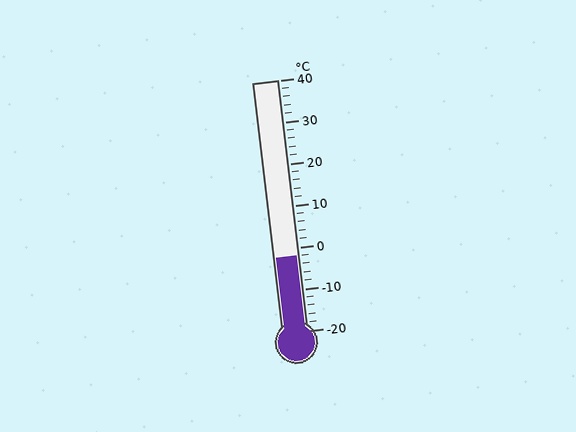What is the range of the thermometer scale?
The thermometer scale ranges from -20°C to 40°C.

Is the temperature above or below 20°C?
The temperature is below 20°C.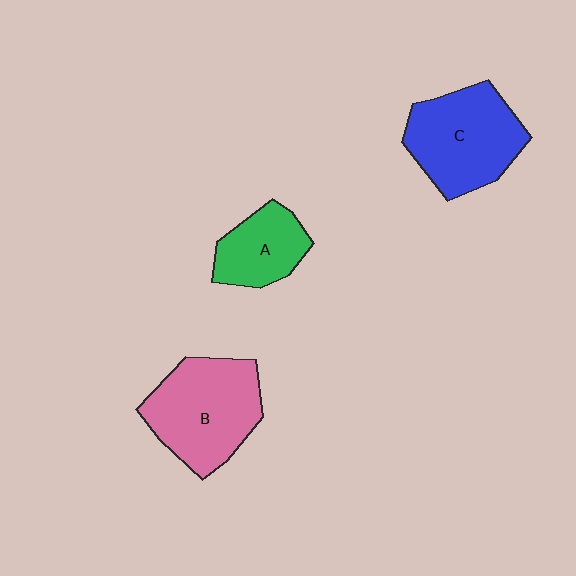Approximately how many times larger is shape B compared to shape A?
Approximately 1.7 times.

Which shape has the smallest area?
Shape A (green).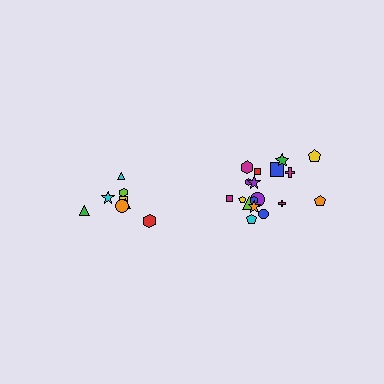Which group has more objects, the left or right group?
The right group.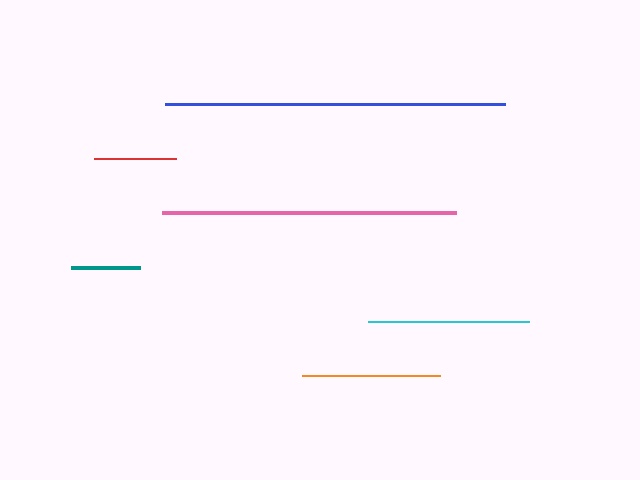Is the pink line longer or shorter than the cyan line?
The pink line is longer than the cyan line.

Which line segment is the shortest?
The teal line is the shortest at approximately 69 pixels.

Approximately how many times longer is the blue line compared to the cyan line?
The blue line is approximately 2.1 times the length of the cyan line.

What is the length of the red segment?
The red segment is approximately 82 pixels long.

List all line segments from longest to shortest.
From longest to shortest: blue, pink, cyan, orange, red, teal.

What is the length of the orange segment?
The orange segment is approximately 139 pixels long.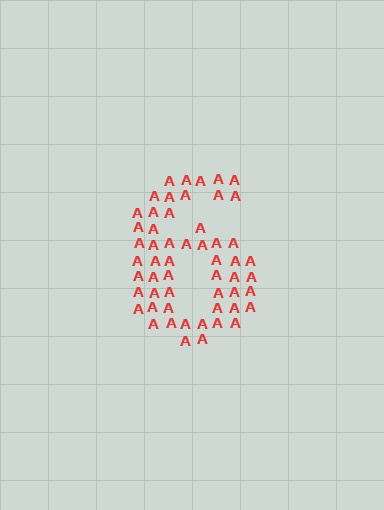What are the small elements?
The small elements are letter A's.